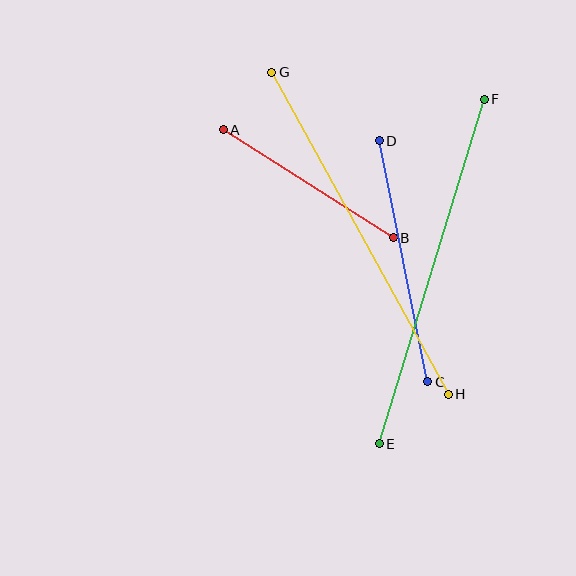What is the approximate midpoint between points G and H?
The midpoint is at approximately (360, 233) pixels.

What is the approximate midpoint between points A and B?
The midpoint is at approximately (308, 184) pixels.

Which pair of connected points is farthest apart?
Points G and H are farthest apart.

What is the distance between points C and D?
The distance is approximately 246 pixels.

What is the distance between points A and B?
The distance is approximately 201 pixels.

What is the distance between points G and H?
The distance is approximately 367 pixels.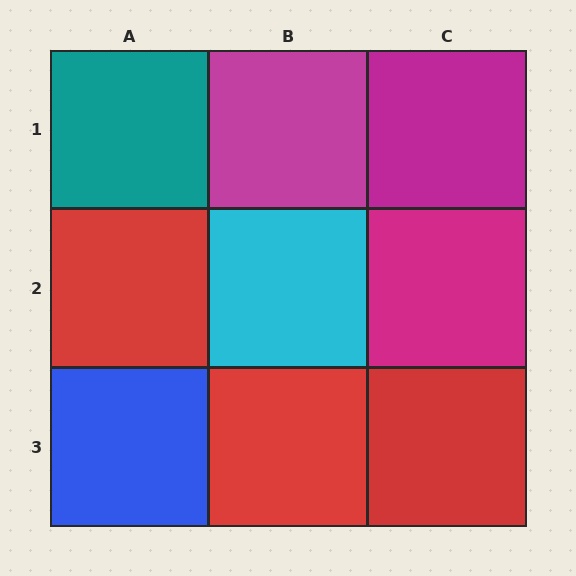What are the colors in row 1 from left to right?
Teal, magenta, magenta.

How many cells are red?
3 cells are red.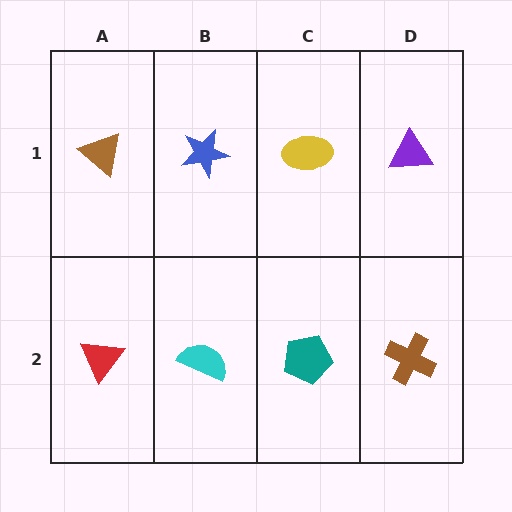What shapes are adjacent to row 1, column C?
A teal pentagon (row 2, column C), a blue star (row 1, column B), a purple triangle (row 1, column D).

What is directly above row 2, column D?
A purple triangle.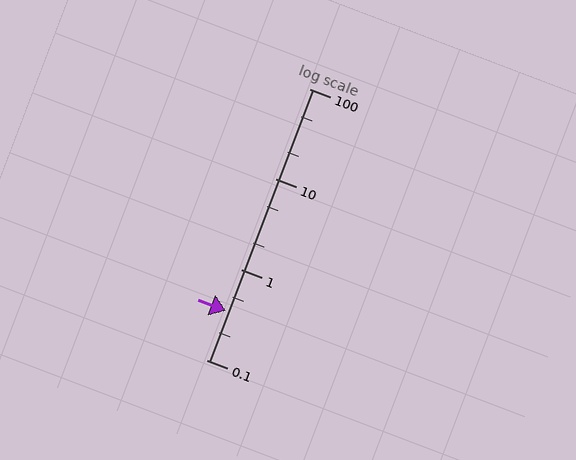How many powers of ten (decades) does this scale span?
The scale spans 3 decades, from 0.1 to 100.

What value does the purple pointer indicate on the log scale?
The pointer indicates approximately 0.35.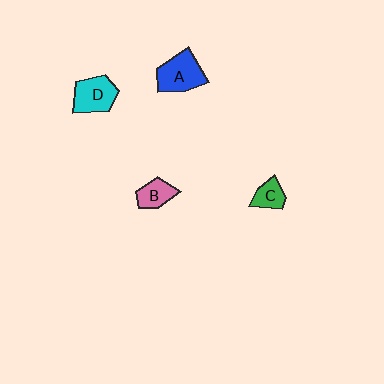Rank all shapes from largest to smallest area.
From largest to smallest: A (blue), D (cyan), B (pink), C (green).